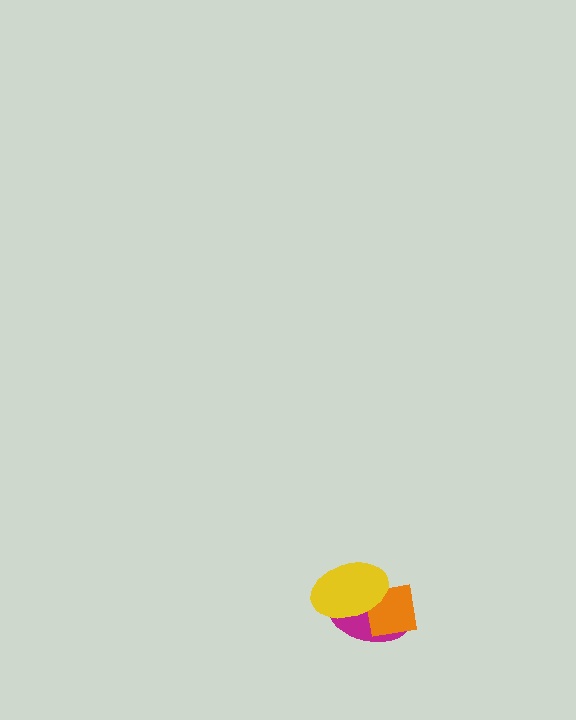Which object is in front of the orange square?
The yellow ellipse is in front of the orange square.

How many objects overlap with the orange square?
2 objects overlap with the orange square.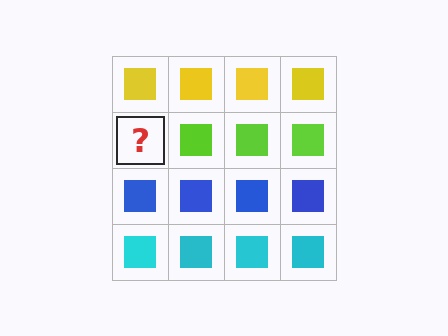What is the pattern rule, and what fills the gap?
The rule is that each row has a consistent color. The gap should be filled with a lime square.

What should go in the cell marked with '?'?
The missing cell should contain a lime square.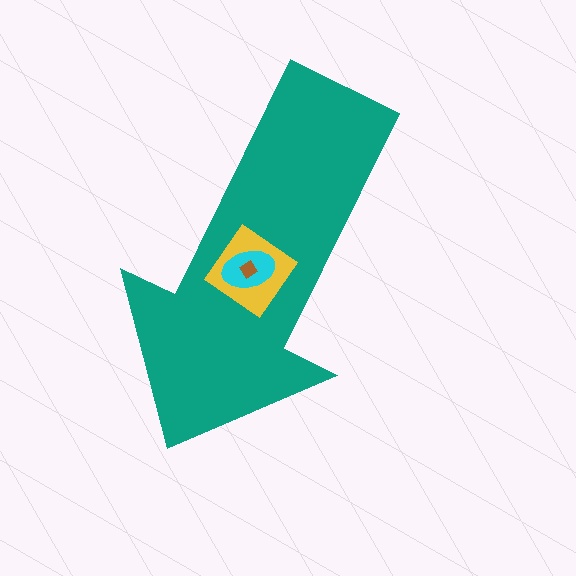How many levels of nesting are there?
4.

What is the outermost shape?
The teal arrow.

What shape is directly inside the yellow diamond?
The cyan ellipse.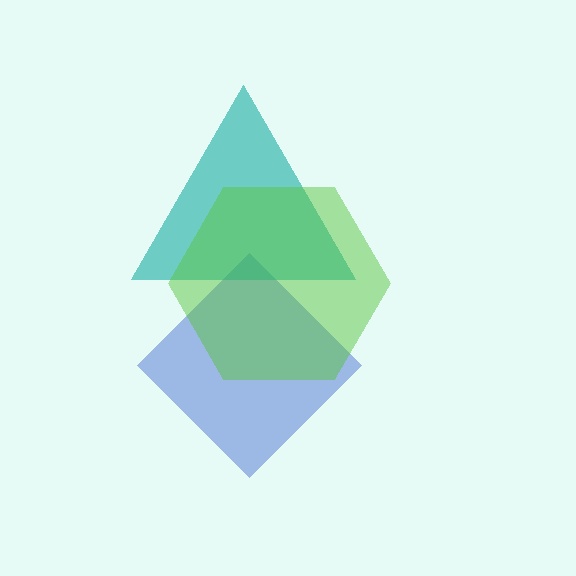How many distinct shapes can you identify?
There are 3 distinct shapes: a blue diamond, a teal triangle, a lime hexagon.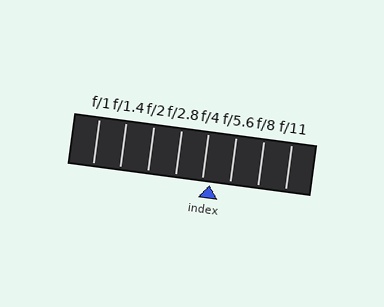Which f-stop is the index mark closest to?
The index mark is closest to f/4.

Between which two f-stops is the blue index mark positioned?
The index mark is between f/4 and f/5.6.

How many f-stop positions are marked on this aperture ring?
There are 8 f-stop positions marked.